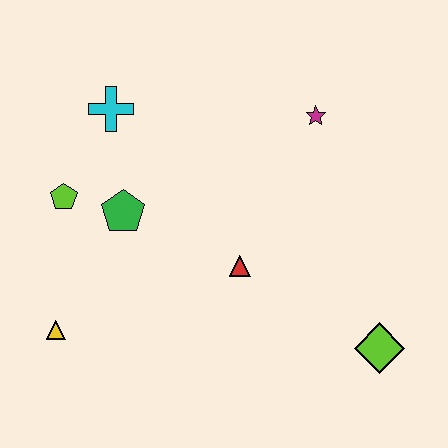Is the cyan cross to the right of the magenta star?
No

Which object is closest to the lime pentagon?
The green pentagon is closest to the lime pentagon.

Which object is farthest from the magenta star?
The yellow triangle is farthest from the magenta star.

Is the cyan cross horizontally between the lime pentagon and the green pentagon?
Yes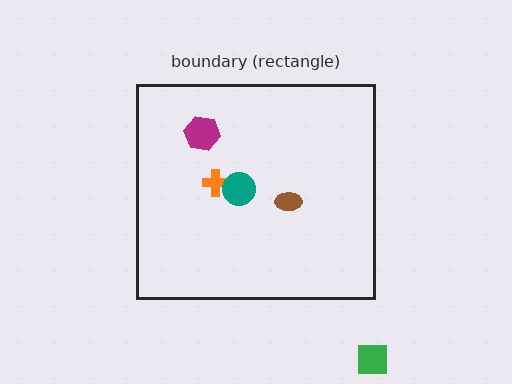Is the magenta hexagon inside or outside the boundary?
Inside.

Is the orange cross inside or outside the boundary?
Inside.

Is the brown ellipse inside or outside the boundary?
Inside.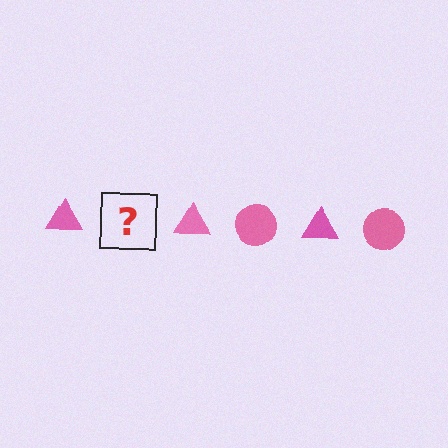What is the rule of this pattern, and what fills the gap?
The rule is that the pattern cycles through triangle, circle shapes in pink. The gap should be filled with a pink circle.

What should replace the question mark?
The question mark should be replaced with a pink circle.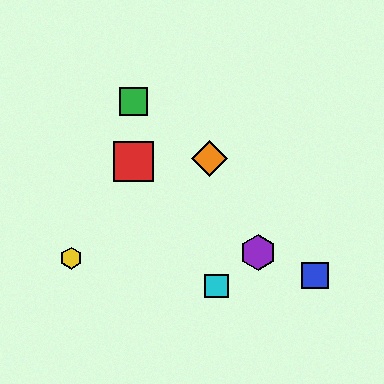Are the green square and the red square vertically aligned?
Yes, both are at x≈134.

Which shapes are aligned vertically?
The red square, the green square are aligned vertically.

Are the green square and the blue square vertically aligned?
No, the green square is at x≈134 and the blue square is at x≈315.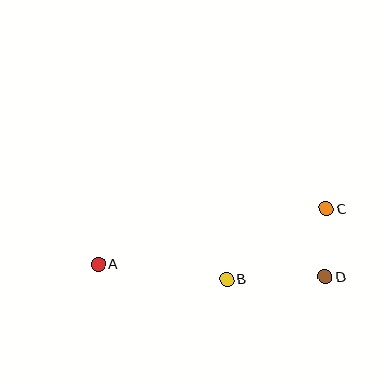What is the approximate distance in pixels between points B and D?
The distance between B and D is approximately 99 pixels.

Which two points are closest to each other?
Points C and D are closest to each other.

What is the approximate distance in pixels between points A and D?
The distance between A and D is approximately 227 pixels.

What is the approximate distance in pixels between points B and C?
The distance between B and C is approximately 122 pixels.